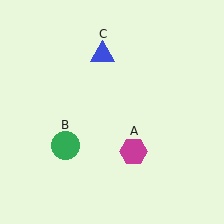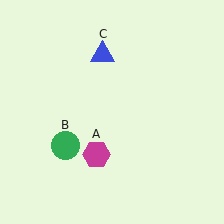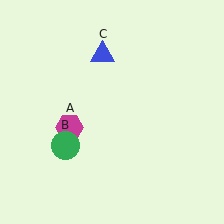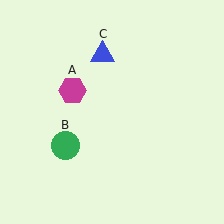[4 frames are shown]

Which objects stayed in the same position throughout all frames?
Green circle (object B) and blue triangle (object C) remained stationary.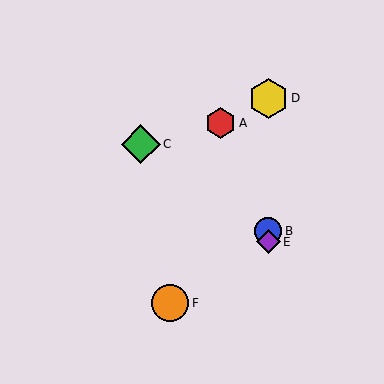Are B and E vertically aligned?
Yes, both are at x≈268.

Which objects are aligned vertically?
Objects B, D, E are aligned vertically.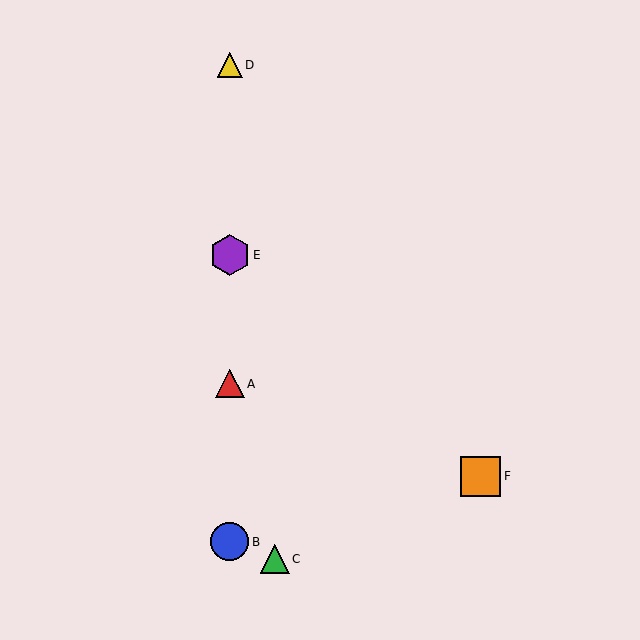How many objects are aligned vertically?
4 objects (A, B, D, E) are aligned vertically.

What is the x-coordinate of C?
Object C is at x≈275.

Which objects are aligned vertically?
Objects A, B, D, E are aligned vertically.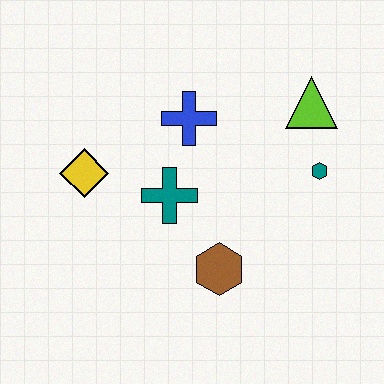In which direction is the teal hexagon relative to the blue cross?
The teal hexagon is to the right of the blue cross.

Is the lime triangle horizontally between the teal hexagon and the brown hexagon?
Yes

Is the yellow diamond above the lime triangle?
No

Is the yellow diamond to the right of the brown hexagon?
No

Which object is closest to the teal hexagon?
The lime triangle is closest to the teal hexagon.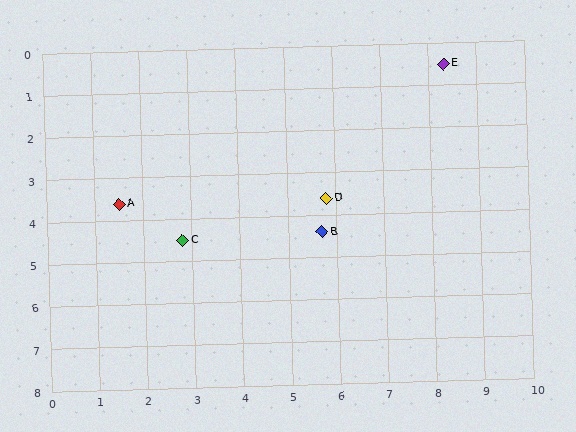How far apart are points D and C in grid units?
Points D and C are about 3.1 grid units apart.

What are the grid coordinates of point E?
Point E is at approximately (8.3, 0.5).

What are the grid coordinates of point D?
Point D is at approximately (5.8, 3.6).